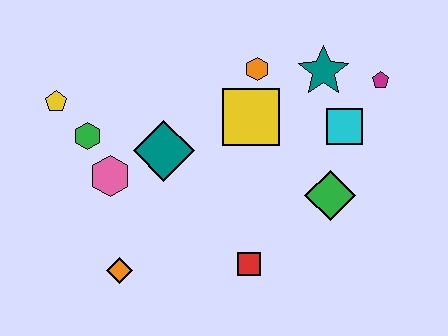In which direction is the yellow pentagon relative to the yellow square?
The yellow pentagon is to the left of the yellow square.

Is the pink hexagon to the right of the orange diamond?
No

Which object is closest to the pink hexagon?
The green hexagon is closest to the pink hexagon.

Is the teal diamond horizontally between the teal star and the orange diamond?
Yes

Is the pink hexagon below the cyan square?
Yes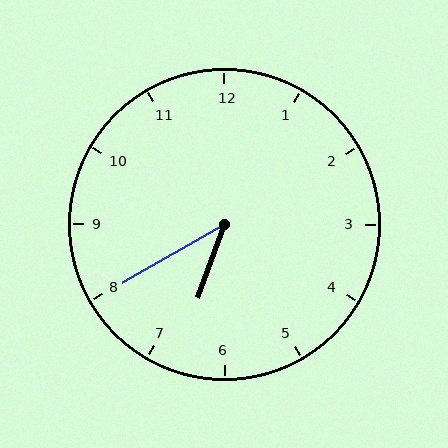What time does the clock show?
6:40.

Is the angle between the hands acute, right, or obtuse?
It is acute.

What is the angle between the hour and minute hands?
Approximately 40 degrees.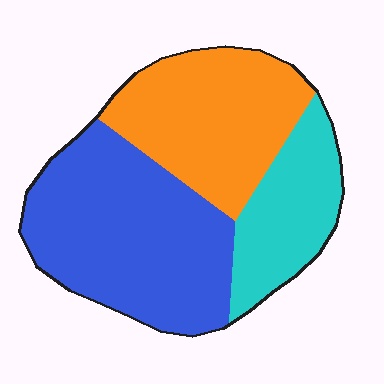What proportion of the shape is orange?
Orange covers roughly 35% of the shape.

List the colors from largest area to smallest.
From largest to smallest: blue, orange, cyan.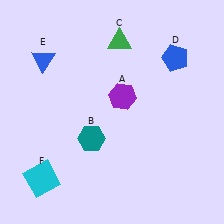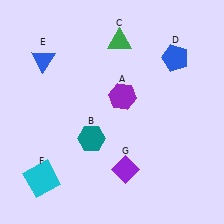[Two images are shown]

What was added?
A purple diamond (G) was added in Image 2.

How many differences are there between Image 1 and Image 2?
There is 1 difference between the two images.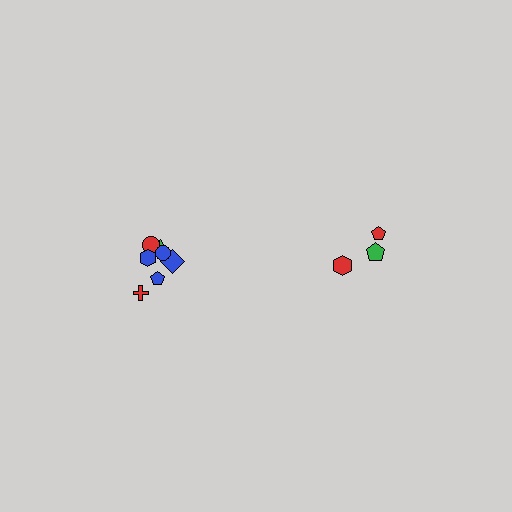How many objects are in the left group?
There are 7 objects.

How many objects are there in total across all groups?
There are 10 objects.